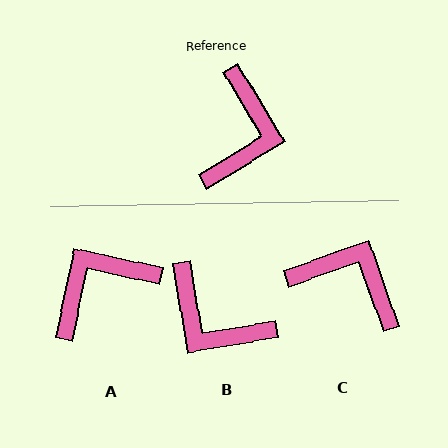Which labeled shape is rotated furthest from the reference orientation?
A, about 136 degrees away.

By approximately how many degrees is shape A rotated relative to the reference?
Approximately 136 degrees counter-clockwise.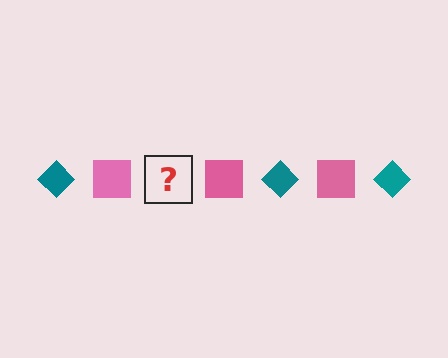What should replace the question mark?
The question mark should be replaced with a teal diamond.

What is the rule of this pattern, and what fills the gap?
The rule is that the pattern alternates between teal diamond and pink square. The gap should be filled with a teal diamond.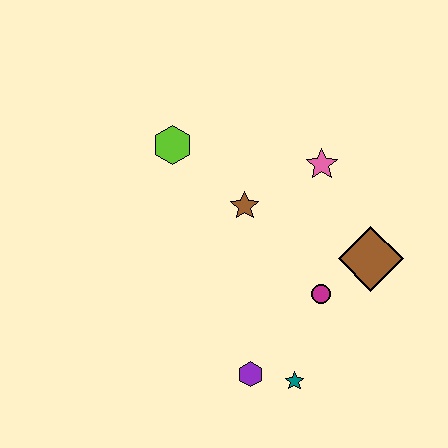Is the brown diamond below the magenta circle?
No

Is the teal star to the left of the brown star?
No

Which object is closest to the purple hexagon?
The teal star is closest to the purple hexagon.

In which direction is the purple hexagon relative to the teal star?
The purple hexagon is to the left of the teal star.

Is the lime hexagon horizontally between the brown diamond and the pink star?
No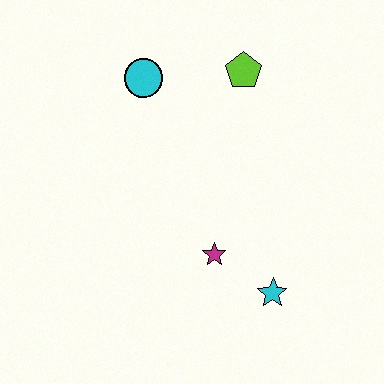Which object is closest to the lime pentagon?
The cyan circle is closest to the lime pentagon.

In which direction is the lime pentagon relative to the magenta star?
The lime pentagon is above the magenta star.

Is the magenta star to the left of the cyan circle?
No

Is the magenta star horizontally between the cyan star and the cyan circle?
Yes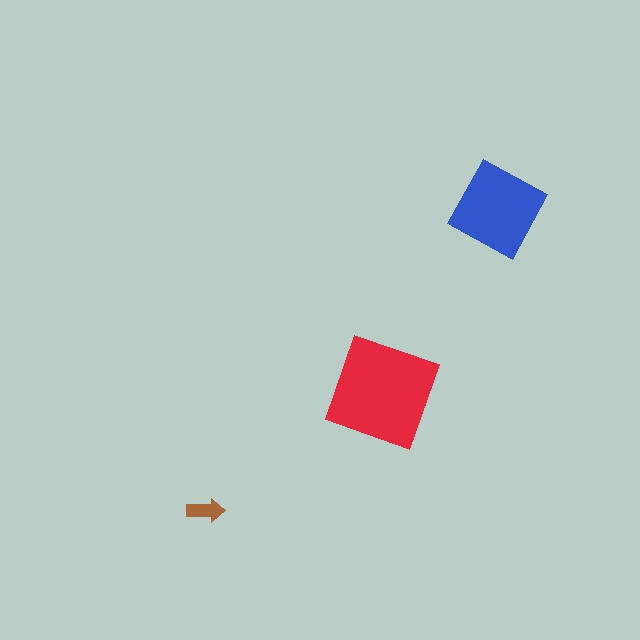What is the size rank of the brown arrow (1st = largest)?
3rd.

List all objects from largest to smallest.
The red square, the blue diamond, the brown arrow.